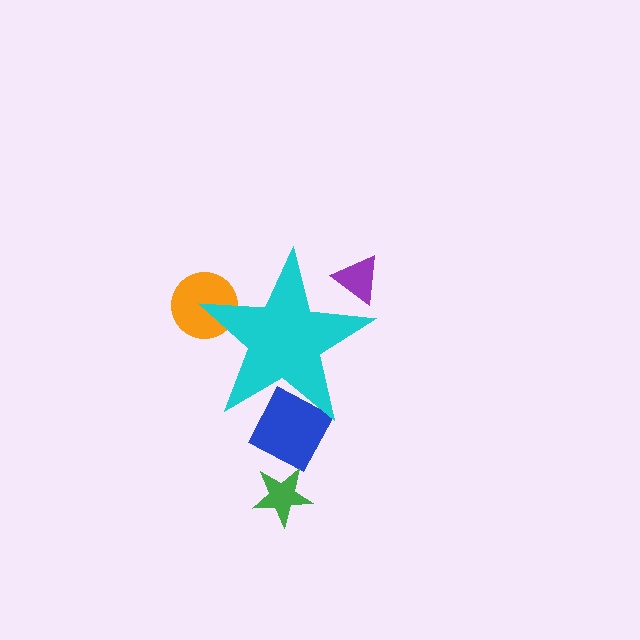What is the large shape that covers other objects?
A cyan star.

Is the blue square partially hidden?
Yes, the blue square is partially hidden behind the cyan star.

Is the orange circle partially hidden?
Yes, the orange circle is partially hidden behind the cyan star.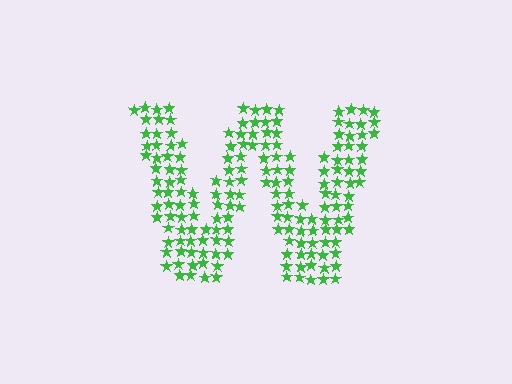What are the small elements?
The small elements are stars.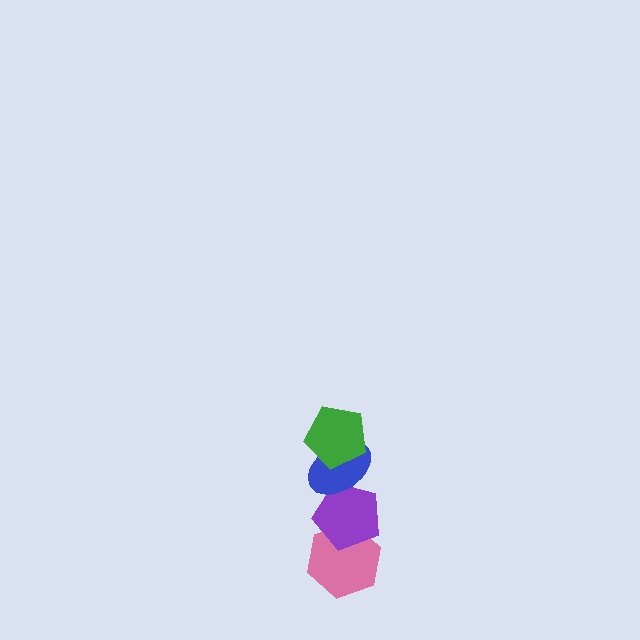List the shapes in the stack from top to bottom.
From top to bottom: the green pentagon, the blue ellipse, the purple pentagon, the pink hexagon.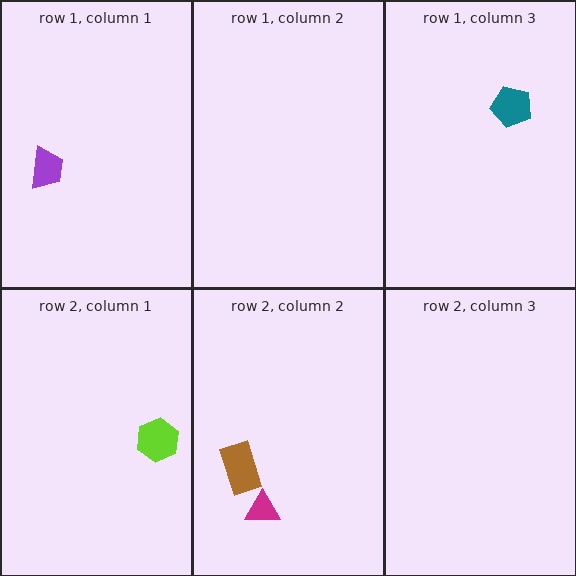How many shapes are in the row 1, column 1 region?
1.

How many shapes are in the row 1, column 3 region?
1.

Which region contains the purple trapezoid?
The row 1, column 1 region.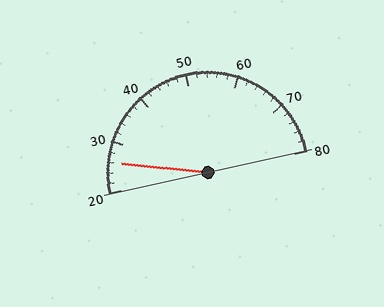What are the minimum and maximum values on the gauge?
The gauge ranges from 20 to 80.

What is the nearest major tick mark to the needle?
The nearest major tick mark is 30.